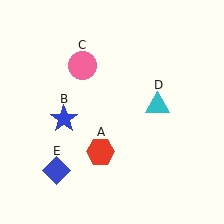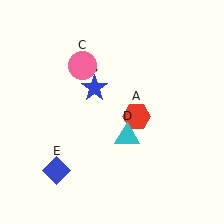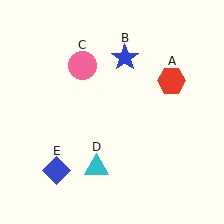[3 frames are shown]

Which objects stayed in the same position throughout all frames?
Pink circle (object C) and blue diamond (object E) remained stationary.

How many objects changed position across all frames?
3 objects changed position: red hexagon (object A), blue star (object B), cyan triangle (object D).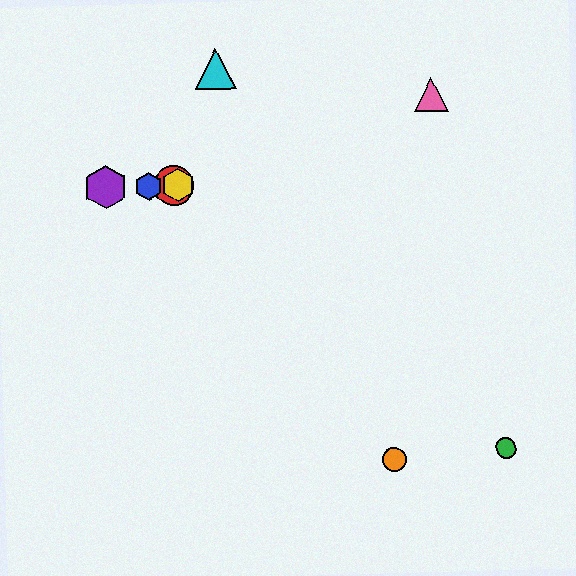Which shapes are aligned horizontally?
The red circle, the blue hexagon, the yellow hexagon, the purple hexagon are aligned horizontally.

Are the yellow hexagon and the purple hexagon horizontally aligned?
Yes, both are at y≈185.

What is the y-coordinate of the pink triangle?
The pink triangle is at y≈94.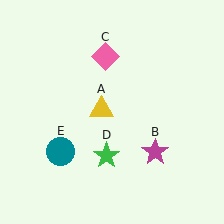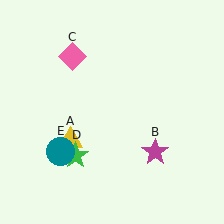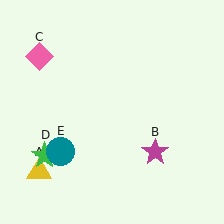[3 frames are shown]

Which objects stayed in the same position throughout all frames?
Magenta star (object B) and teal circle (object E) remained stationary.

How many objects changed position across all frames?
3 objects changed position: yellow triangle (object A), pink diamond (object C), green star (object D).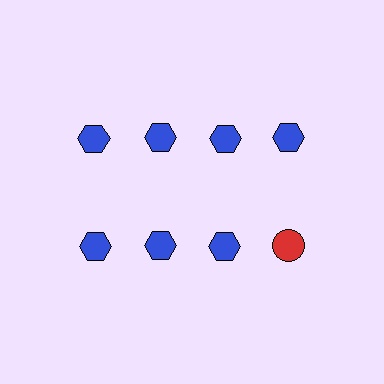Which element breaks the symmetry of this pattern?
The red circle in the second row, second from right column breaks the symmetry. All other shapes are blue hexagons.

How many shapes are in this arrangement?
There are 8 shapes arranged in a grid pattern.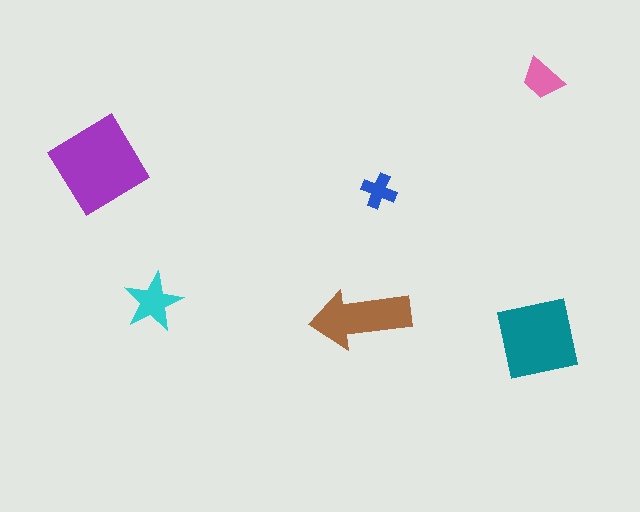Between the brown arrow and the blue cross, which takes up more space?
The brown arrow.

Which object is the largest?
The purple diamond.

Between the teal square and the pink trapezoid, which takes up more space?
The teal square.